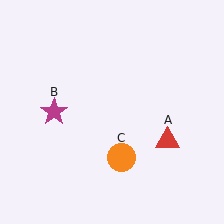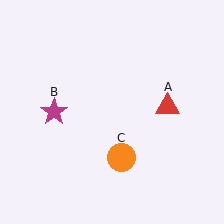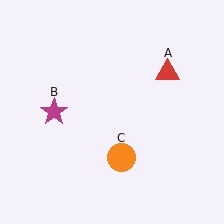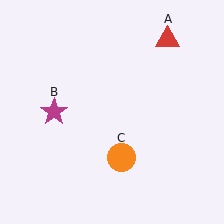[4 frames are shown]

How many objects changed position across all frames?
1 object changed position: red triangle (object A).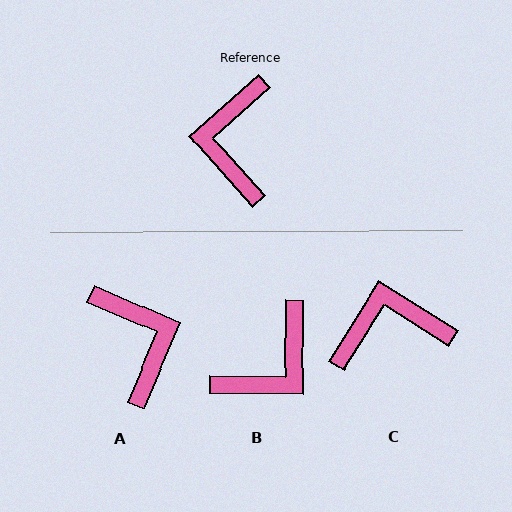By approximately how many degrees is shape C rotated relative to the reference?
Approximately 74 degrees clockwise.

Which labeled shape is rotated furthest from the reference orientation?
A, about 155 degrees away.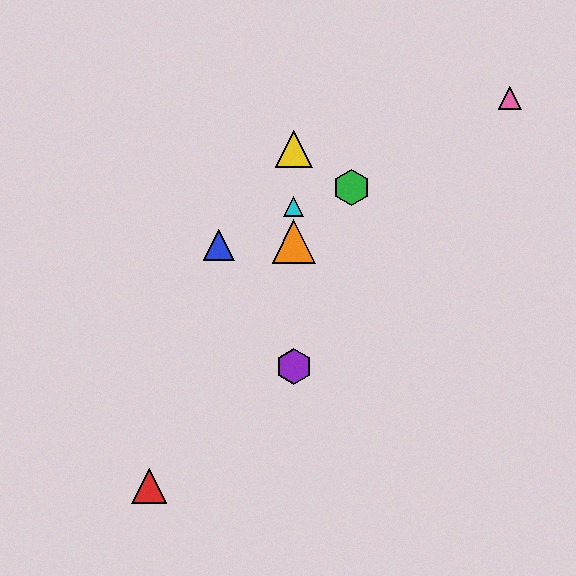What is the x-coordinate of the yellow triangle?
The yellow triangle is at x≈294.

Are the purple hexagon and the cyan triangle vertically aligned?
Yes, both are at x≈293.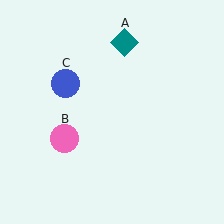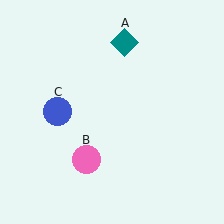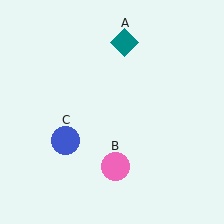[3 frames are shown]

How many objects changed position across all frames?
2 objects changed position: pink circle (object B), blue circle (object C).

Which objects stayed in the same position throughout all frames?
Teal diamond (object A) remained stationary.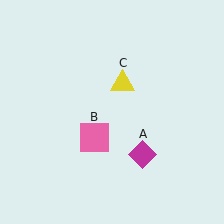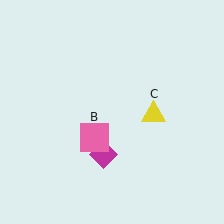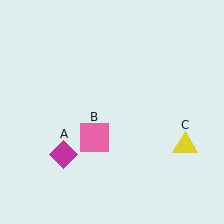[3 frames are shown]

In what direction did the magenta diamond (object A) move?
The magenta diamond (object A) moved left.